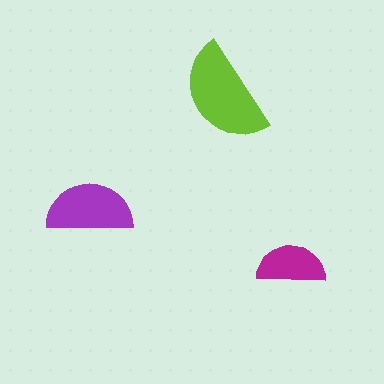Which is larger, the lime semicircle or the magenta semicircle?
The lime one.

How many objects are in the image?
There are 3 objects in the image.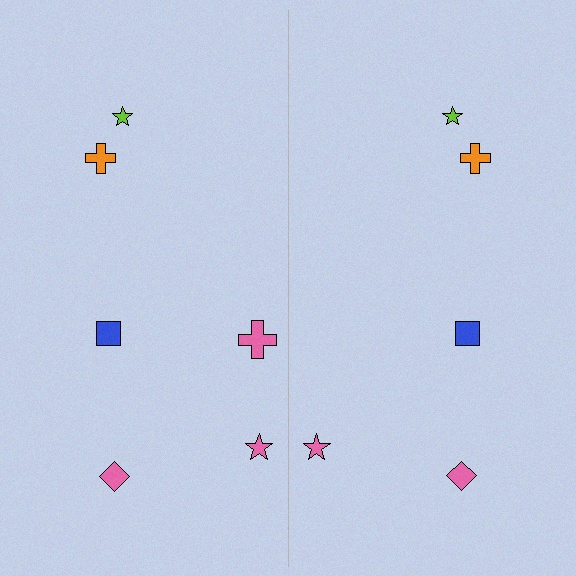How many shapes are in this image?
There are 11 shapes in this image.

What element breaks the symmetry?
A pink cross is missing from the right side.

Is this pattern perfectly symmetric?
No, the pattern is not perfectly symmetric. A pink cross is missing from the right side.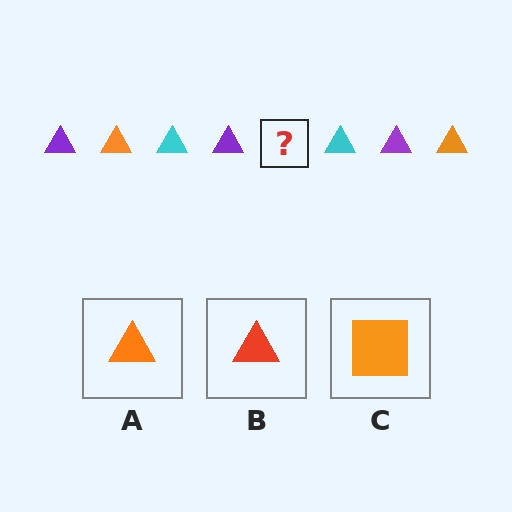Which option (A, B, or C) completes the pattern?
A.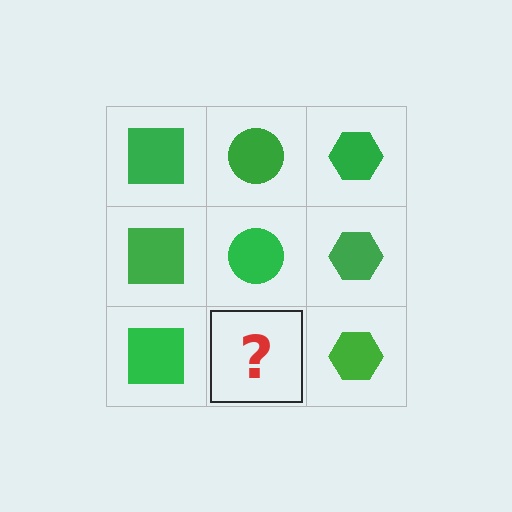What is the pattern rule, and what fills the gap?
The rule is that each column has a consistent shape. The gap should be filled with a green circle.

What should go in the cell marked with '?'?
The missing cell should contain a green circle.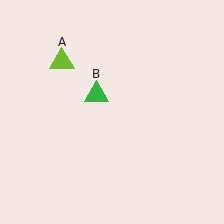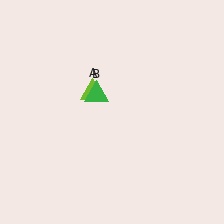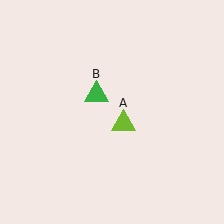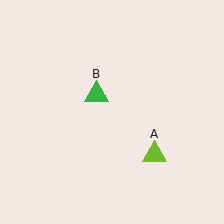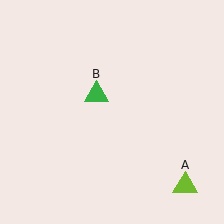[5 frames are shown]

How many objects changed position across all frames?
1 object changed position: lime triangle (object A).